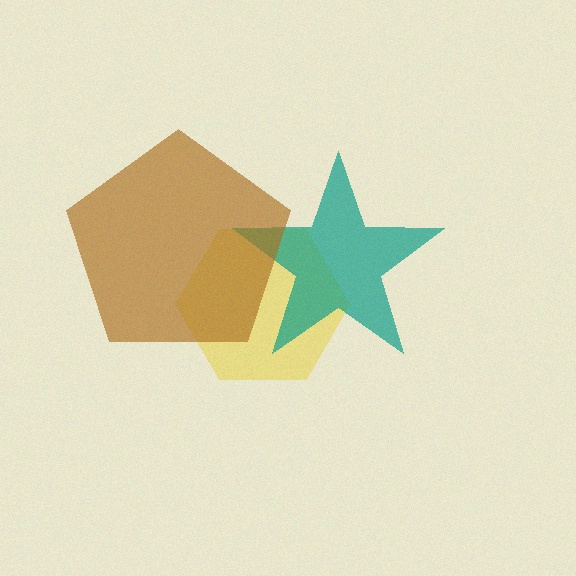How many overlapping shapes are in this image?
There are 3 overlapping shapes in the image.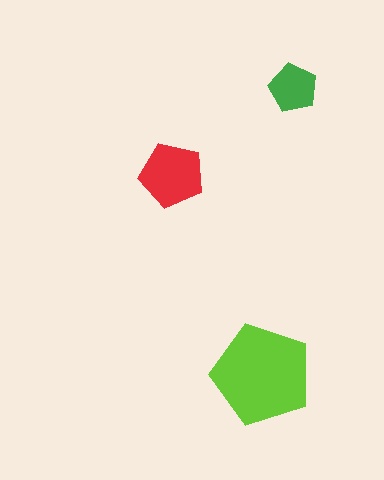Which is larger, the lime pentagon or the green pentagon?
The lime one.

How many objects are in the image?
There are 3 objects in the image.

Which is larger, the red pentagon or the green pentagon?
The red one.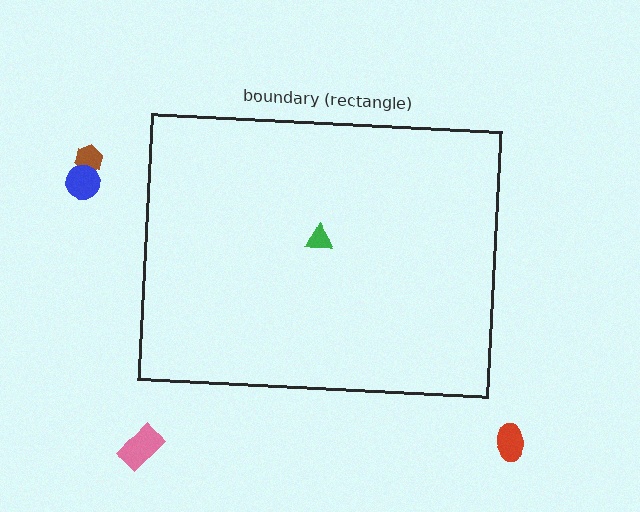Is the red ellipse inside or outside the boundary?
Outside.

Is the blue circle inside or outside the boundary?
Outside.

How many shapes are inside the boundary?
1 inside, 4 outside.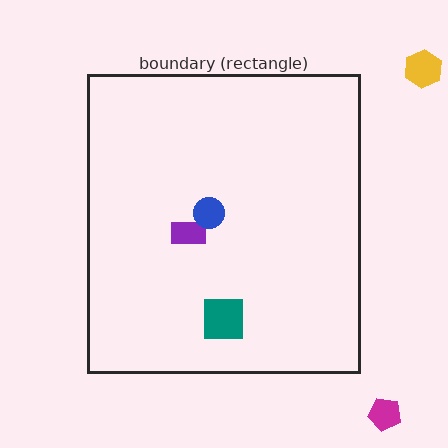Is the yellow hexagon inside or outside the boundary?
Outside.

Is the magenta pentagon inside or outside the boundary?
Outside.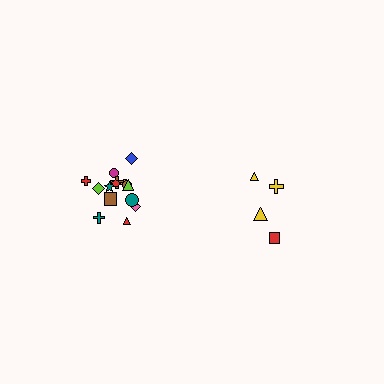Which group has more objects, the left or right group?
The left group.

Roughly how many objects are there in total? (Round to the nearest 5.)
Roughly 20 objects in total.